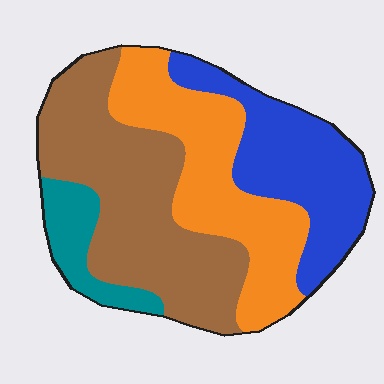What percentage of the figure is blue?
Blue covers 24% of the figure.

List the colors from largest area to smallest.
From largest to smallest: brown, orange, blue, teal.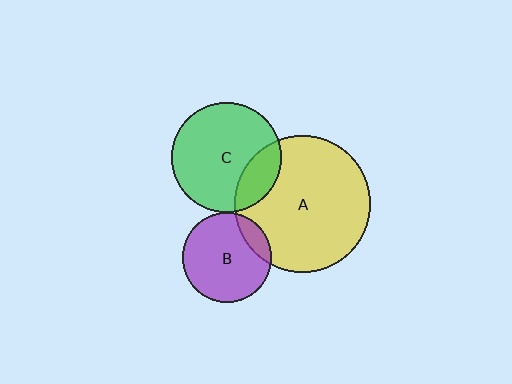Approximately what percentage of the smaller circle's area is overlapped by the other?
Approximately 20%.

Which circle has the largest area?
Circle A (yellow).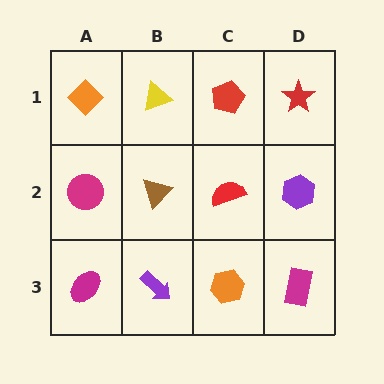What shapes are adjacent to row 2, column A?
An orange diamond (row 1, column A), a magenta ellipse (row 3, column A), a brown triangle (row 2, column B).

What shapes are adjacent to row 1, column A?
A magenta circle (row 2, column A), a yellow triangle (row 1, column B).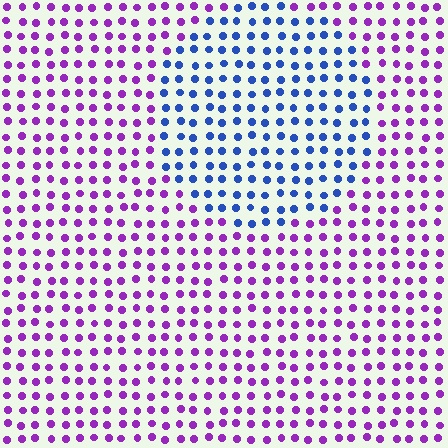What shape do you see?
I see a circle.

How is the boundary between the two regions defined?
The boundary is defined purely by a slight shift in hue (about 62 degrees). Spacing, size, and orientation are identical on both sides.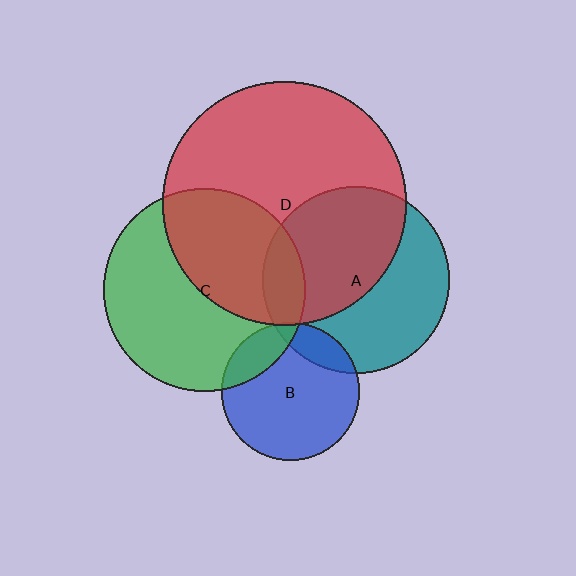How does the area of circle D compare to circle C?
Approximately 1.5 times.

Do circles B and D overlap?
Yes.